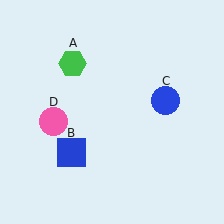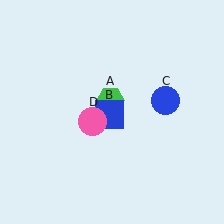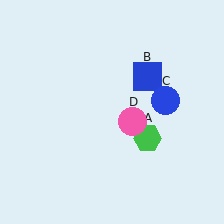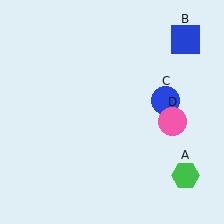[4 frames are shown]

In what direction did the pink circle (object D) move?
The pink circle (object D) moved right.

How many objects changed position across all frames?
3 objects changed position: green hexagon (object A), blue square (object B), pink circle (object D).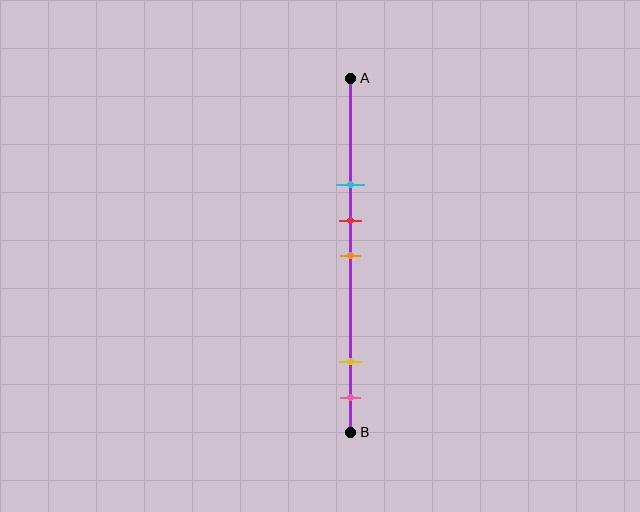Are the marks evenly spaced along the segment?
No, the marks are not evenly spaced.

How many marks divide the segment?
There are 5 marks dividing the segment.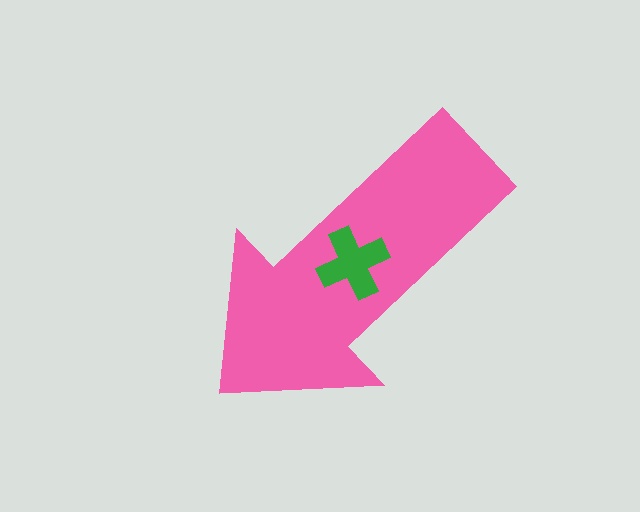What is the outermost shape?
The pink arrow.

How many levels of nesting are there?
2.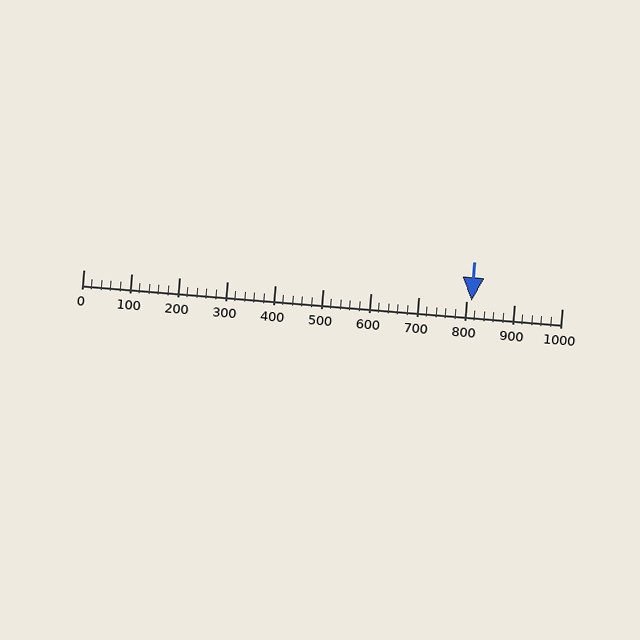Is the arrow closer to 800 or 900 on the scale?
The arrow is closer to 800.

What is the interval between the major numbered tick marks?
The major tick marks are spaced 100 units apart.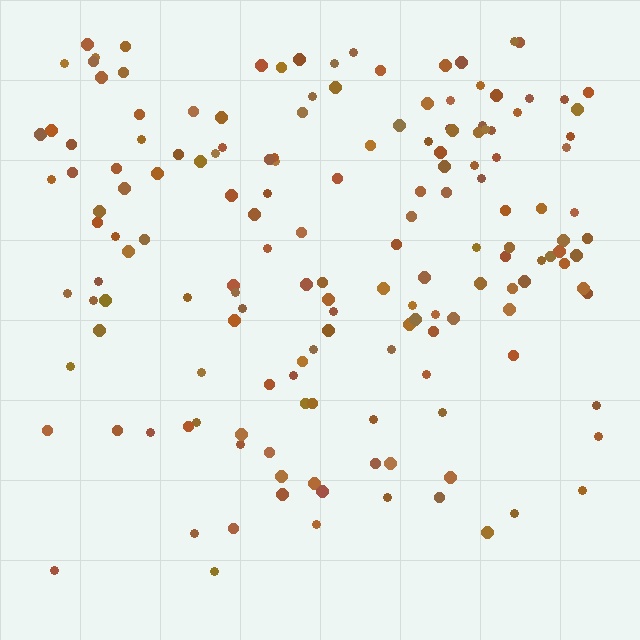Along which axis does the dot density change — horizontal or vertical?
Vertical.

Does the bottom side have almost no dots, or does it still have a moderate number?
Still a moderate number, just noticeably fewer than the top.